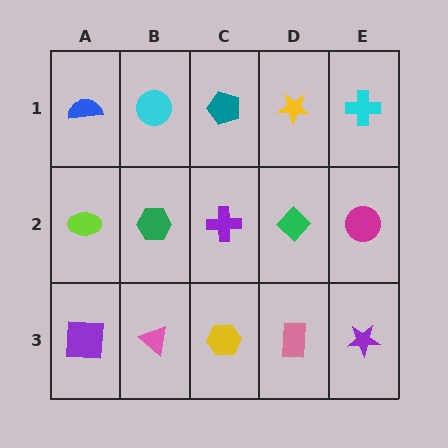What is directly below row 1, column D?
A green diamond.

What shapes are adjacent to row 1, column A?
A lime ellipse (row 2, column A), a cyan circle (row 1, column B).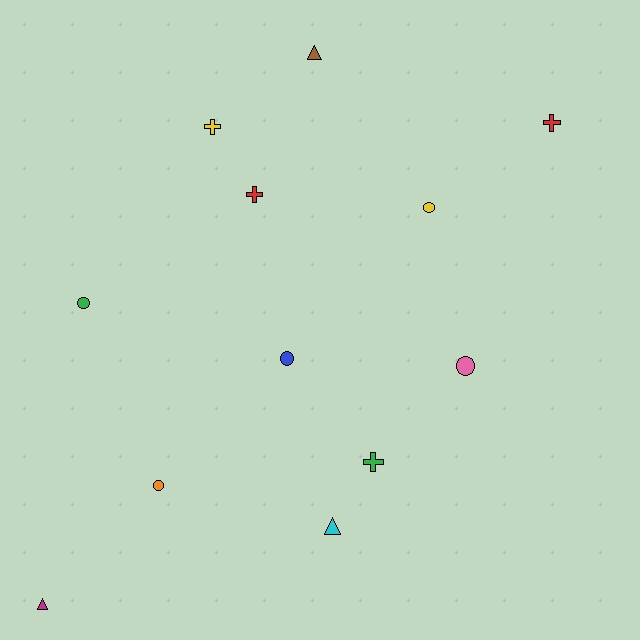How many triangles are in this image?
There are 3 triangles.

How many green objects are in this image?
There are 2 green objects.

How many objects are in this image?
There are 12 objects.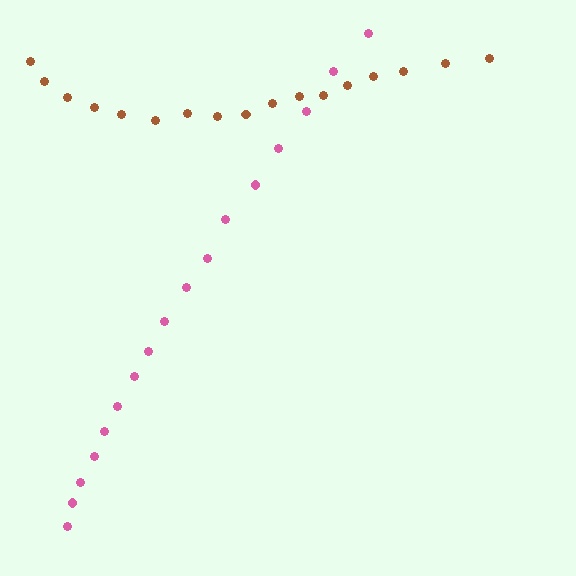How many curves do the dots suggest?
There are 2 distinct paths.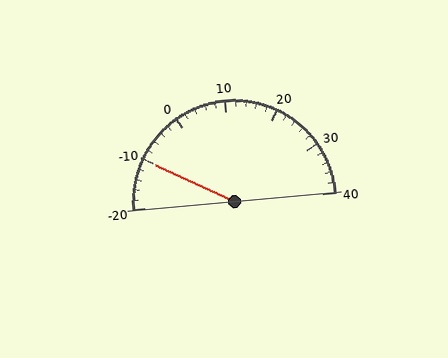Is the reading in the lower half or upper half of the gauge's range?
The reading is in the lower half of the range (-20 to 40).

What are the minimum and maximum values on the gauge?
The gauge ranges from -20 to 40.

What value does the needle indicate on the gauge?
The needle indicates approximately -10.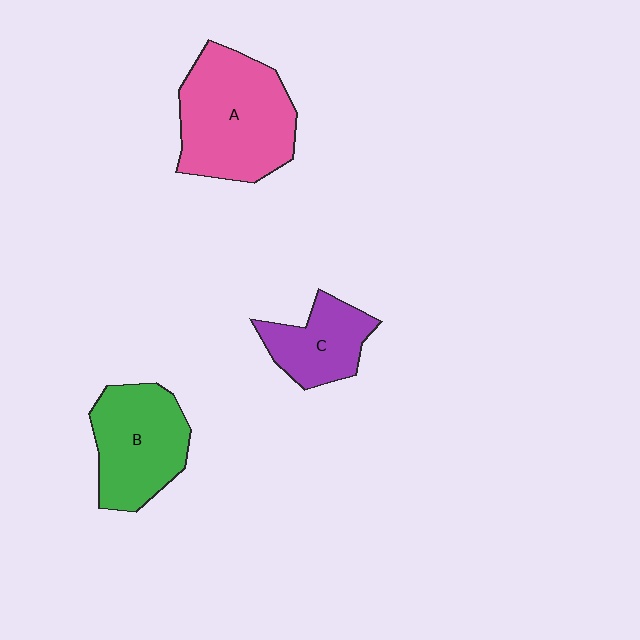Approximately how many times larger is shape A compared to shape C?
Approximately 1.9 times.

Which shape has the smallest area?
Shape C (purple).